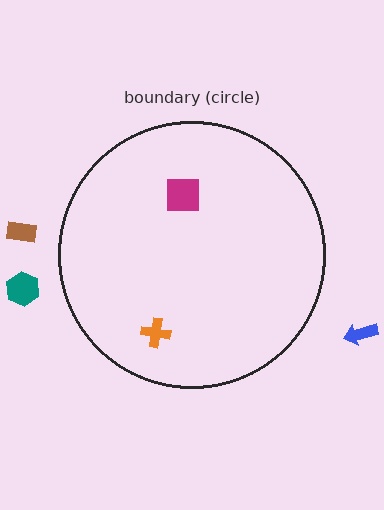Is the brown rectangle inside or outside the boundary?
Outside.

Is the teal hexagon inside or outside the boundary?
Outside.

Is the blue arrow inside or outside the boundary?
Outside.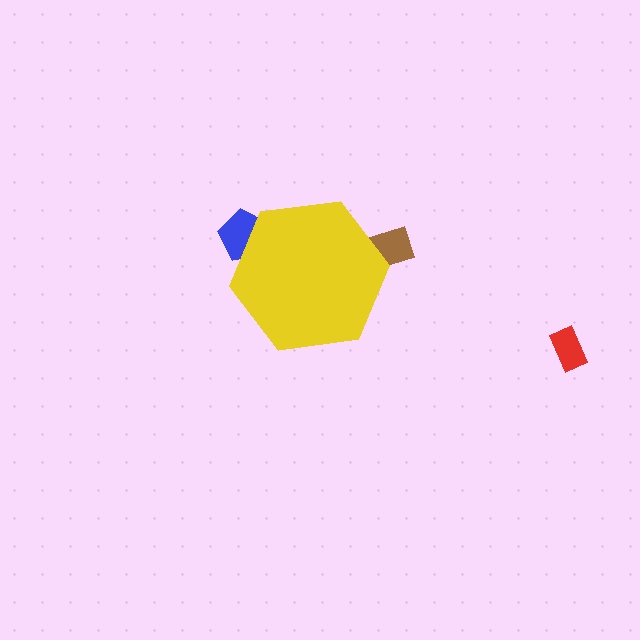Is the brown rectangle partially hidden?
Yes, the brown rectangle is partially hidden behind the yellow hexagon.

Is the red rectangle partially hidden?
No, the red rectangle is fully visible.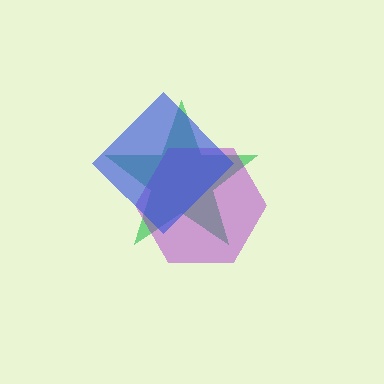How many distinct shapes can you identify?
There are 3 distinct shapes: a green star, a purple hexagon, a blue diamond.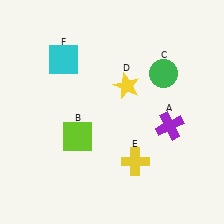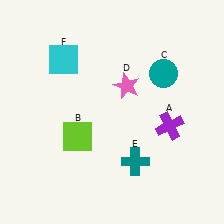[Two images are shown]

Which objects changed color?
C changed from green to teal. D changed from yellow to pink. E changed from yellow to teal.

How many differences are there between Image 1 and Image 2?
There are 3 differences between the two images.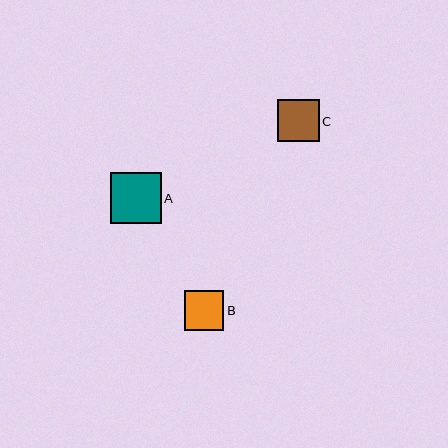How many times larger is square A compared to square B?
Square A is approximately 1.3 times the size of square B.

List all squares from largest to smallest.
From largest to smallest: A, C, B.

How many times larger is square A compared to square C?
Square A is approximately 1.2 times the size of square C.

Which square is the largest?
Square A is the largest with a size of approximately 51 pixels.